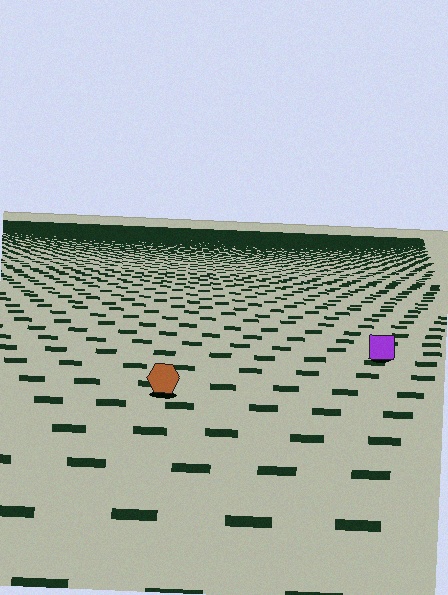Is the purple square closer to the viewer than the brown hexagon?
No. The brown hexagon is closer — you can tell from the texture gradient: the ground texture is coarser near it.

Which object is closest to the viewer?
The brown hexagon is closest. The texture marks near it are larger and more spread out.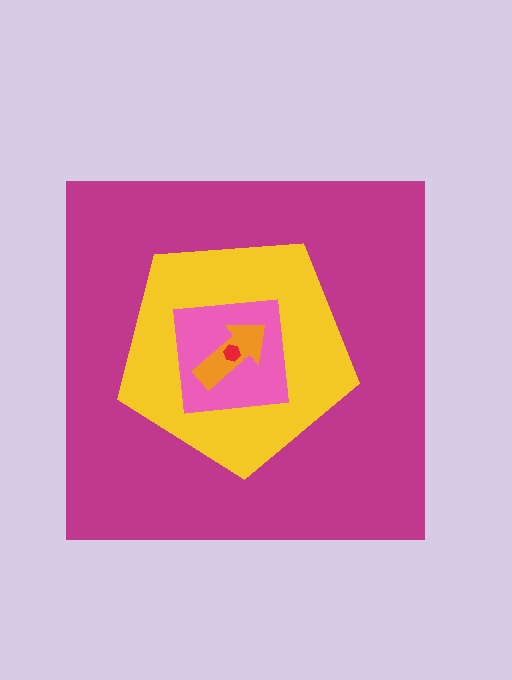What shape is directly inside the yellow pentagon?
The pink square.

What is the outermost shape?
The magenta square.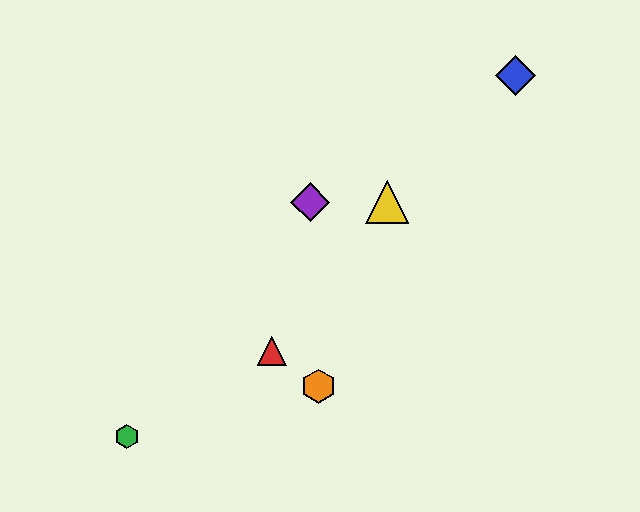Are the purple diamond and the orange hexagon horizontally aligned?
No, the purple diamond is at y≈202 and the orange hexagon is at y≈386.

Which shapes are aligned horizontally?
The yellow triangle, the purple diamond are aligned horizontally.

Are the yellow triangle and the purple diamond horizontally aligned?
Yes, both are at y≈202.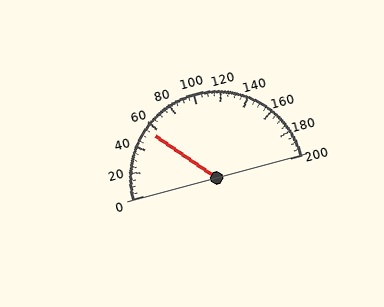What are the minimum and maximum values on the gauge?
The gauge ranges from 0 to 200.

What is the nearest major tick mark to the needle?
The nearest major tick mark is 60.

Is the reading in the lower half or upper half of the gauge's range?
The reading is in the lower half of the range (0 to 200).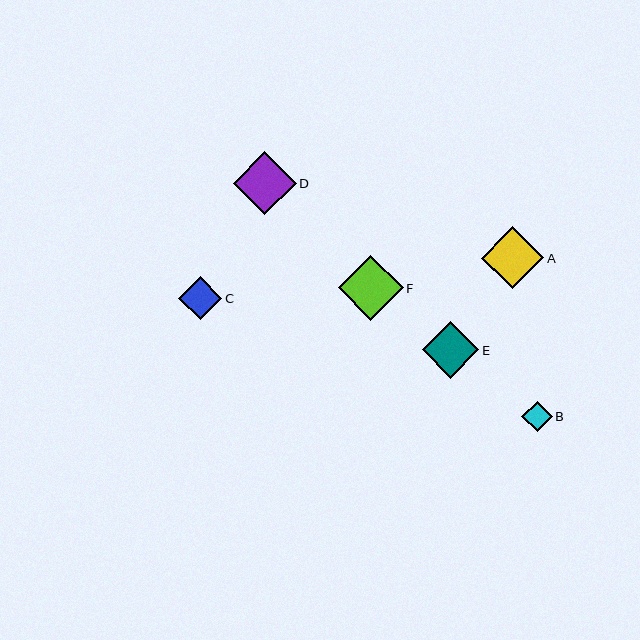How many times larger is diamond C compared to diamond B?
Diamond C is approximately 1.4 times the size of diamond B.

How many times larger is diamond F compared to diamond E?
Diamond F is approximately 1.1 times the size of diamond E.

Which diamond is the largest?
Diamond F is the largest with a size of approximately 65 pixels.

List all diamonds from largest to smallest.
From largest to smallest: F, D, A, E, C, B.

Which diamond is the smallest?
Diamond B is the smallest with a size of approximately 30 pixels.